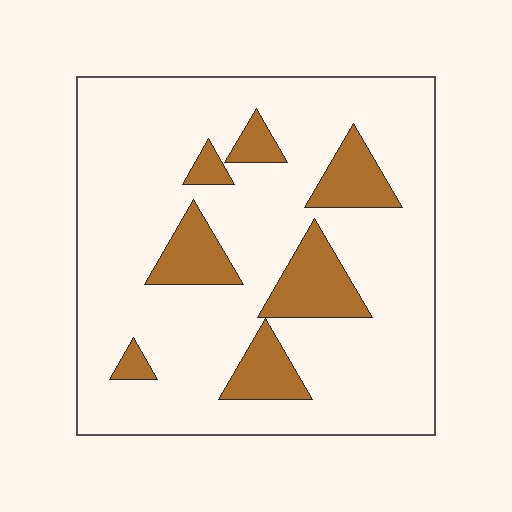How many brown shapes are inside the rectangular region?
7.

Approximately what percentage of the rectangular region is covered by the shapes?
Approximately 15%.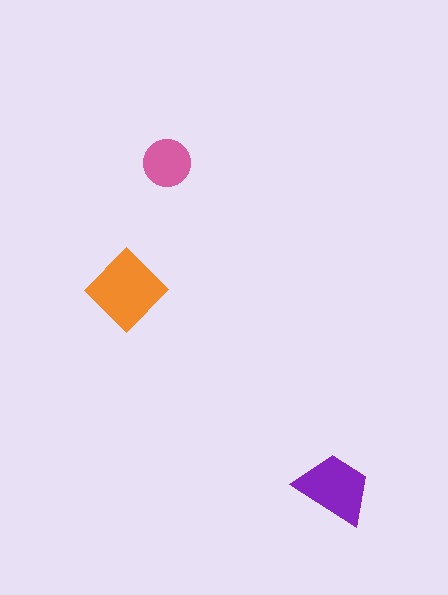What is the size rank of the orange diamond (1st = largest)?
1st.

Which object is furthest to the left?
The orange diamond is leftmost.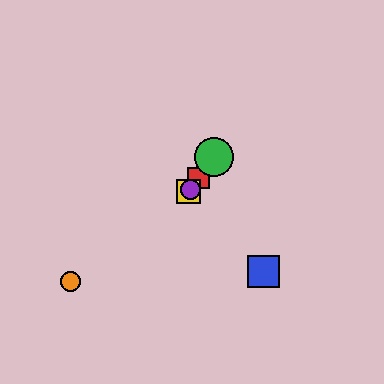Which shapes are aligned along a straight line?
The red square, the green circle, the yellow square, the purple circle are aligned along a straight line.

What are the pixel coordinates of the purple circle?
The purple circle is at (190, 189).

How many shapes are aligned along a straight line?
4 shapes (the red square, the green circle, the yellow square, the purple circle) are aligned along a straight line.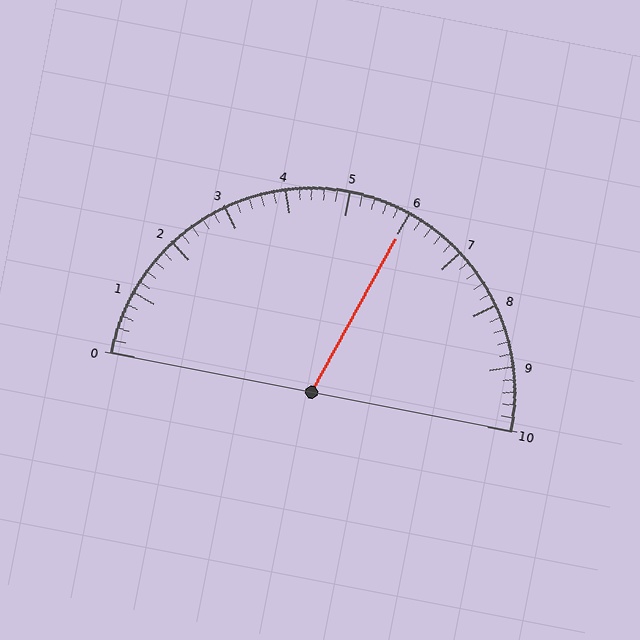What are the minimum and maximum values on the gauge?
The gauge ranges from 0 to 10.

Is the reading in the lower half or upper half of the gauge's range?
The reading is in the upper half of the range (0 to 10).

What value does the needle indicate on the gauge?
The needle indicates approximately 6.0.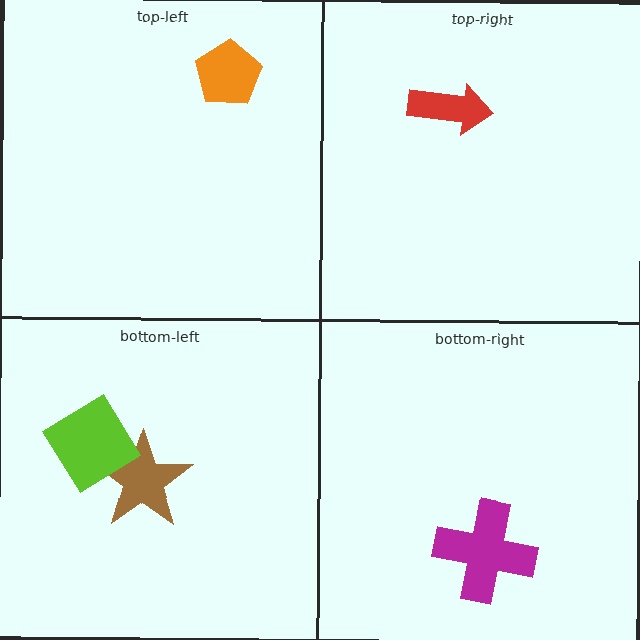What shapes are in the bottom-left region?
The brown star, the lime diamond.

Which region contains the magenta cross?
The bottom-right region.